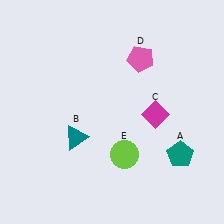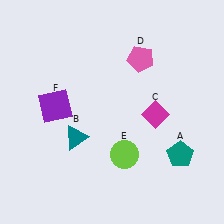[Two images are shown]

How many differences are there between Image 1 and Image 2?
There is 1 difference between the two images.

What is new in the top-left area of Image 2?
A purple square (F) was added in the top-left area of Image 2.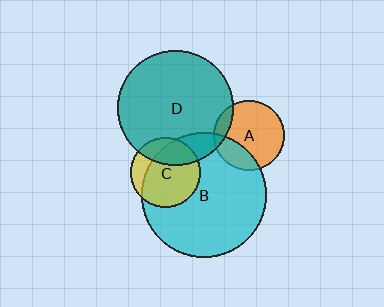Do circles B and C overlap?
Yes.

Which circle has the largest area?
Circle B (cyan).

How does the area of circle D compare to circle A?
Approximately 2.7 times.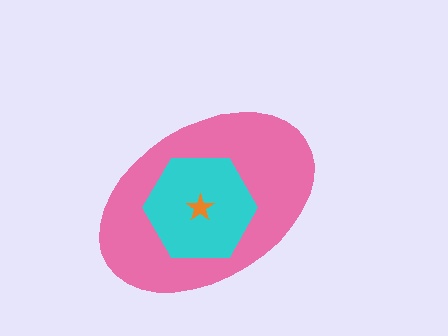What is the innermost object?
The orange star.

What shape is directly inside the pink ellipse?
The cyan hexagon.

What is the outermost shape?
The pink ellipse.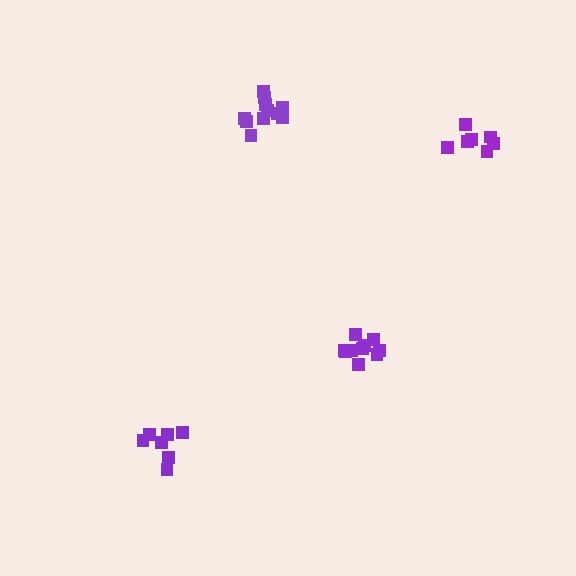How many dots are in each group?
Group 1: 7 dots, Group 2: 7 dots, Group 3: 11 dots, Group 4: 10 dots (35 total).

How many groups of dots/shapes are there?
There are 4 groups.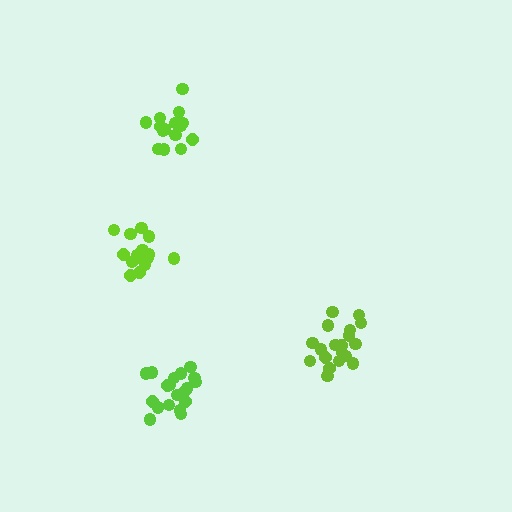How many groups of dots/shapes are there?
There are 4 groups.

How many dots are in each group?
Group 1: 16 dots, Group 2: 19 dots, Group 3: 15 dots, Group 4: 19 dots (69 total).